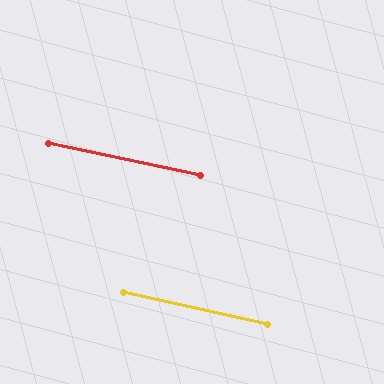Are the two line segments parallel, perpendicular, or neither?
Parallel — their directions differ by only 1.0°.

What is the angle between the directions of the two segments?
Approximately 1 degree.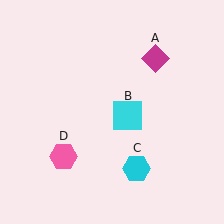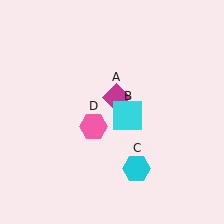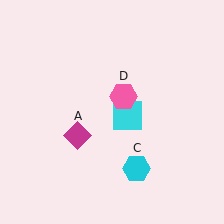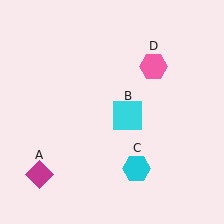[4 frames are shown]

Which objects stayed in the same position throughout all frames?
Cyan square (object B) and cyan hexagon (object C) remained stationary.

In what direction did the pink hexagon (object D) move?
The pink hexagon (object D) moved up and to the right.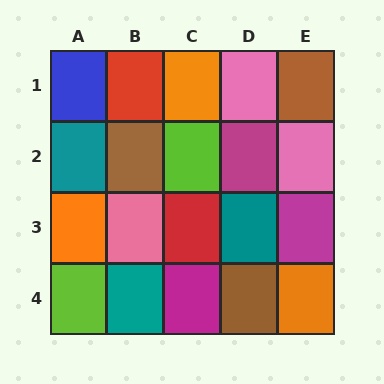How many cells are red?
2 cells are red.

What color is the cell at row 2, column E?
Pink.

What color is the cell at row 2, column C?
Lime.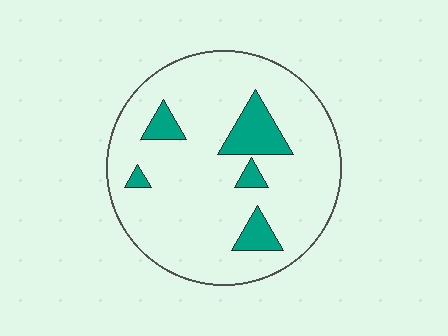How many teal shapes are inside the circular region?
5.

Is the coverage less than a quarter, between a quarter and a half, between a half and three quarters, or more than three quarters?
Less than a quarter.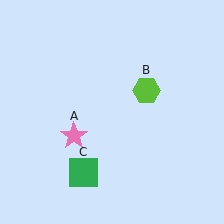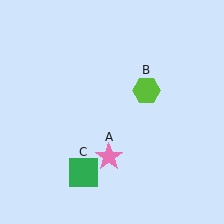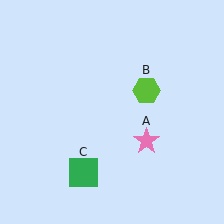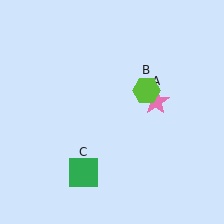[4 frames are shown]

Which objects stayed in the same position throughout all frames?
Lime hexagon (object B) and green square (object C) remained stationary.